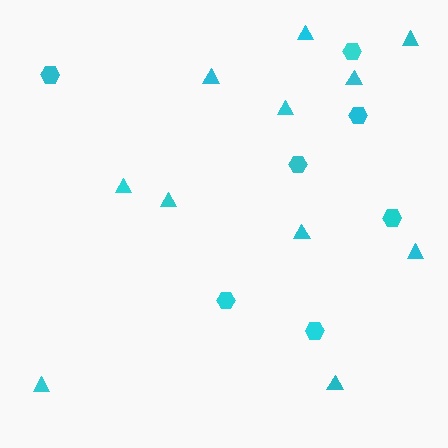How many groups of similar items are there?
There are 2 groups: one group of triangles (11) and one group of hexagons (7).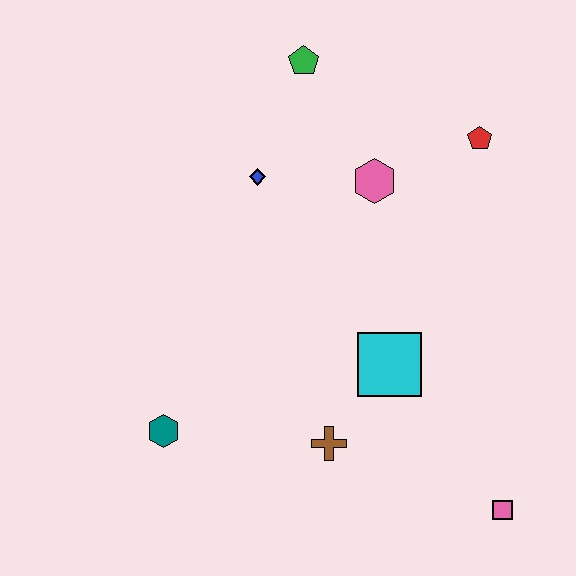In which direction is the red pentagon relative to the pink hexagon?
The red pentagon is to the right of the pink hexagon.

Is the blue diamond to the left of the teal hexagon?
No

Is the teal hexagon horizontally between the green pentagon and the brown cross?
No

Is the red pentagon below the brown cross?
No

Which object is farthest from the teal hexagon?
The red pentagon is farthest from the teal hexagon.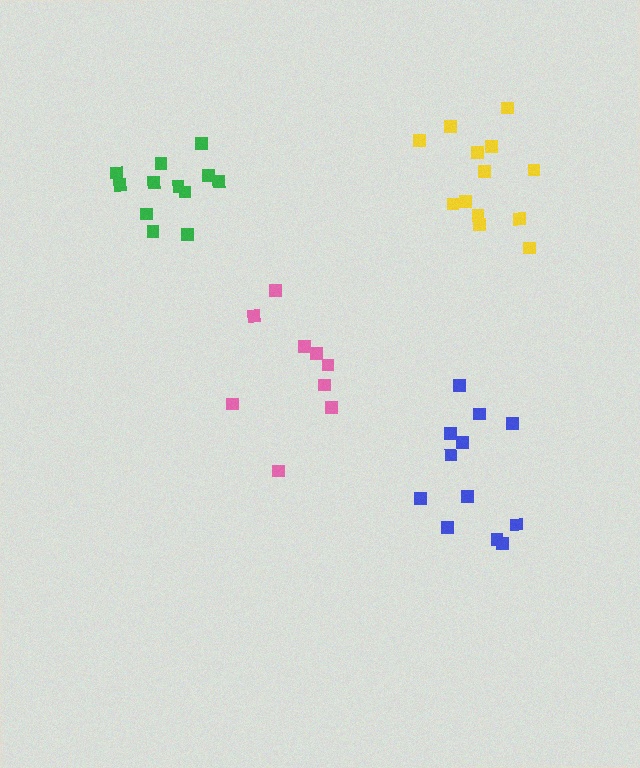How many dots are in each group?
Group 1: 9 dots, Group 2: 12 dots, Group 3: 13 dots, Group 4: 12 dots (46 total).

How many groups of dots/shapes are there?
There are 4 groups.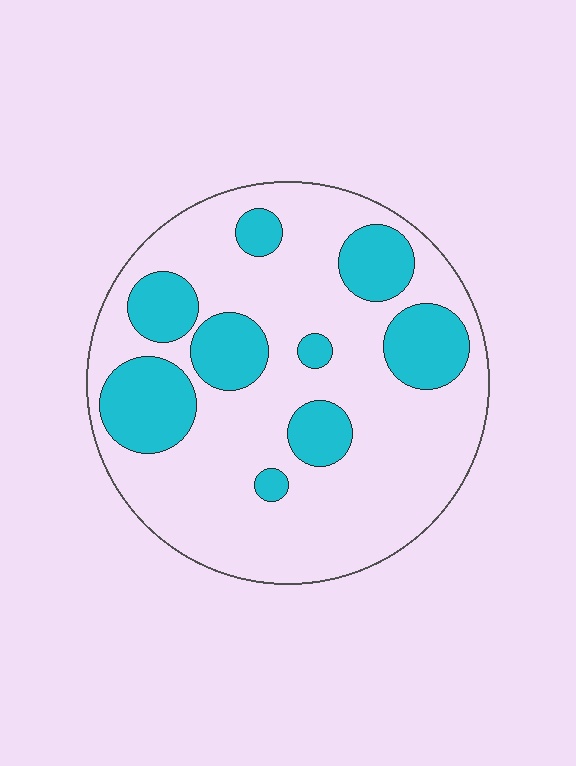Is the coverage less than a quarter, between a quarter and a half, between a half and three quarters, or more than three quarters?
Between a quarter and a half.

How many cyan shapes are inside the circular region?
9.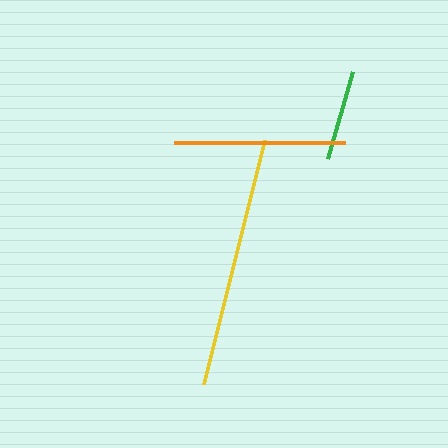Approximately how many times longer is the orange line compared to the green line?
The orange line is approximately 1.9 times the length of the green line.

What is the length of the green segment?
The green segment is approximately 91 pixels long.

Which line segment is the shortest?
The green line is the shortest at approximately 91 pixels.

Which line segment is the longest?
The yellow line is the longest at approximately 252 pixels.